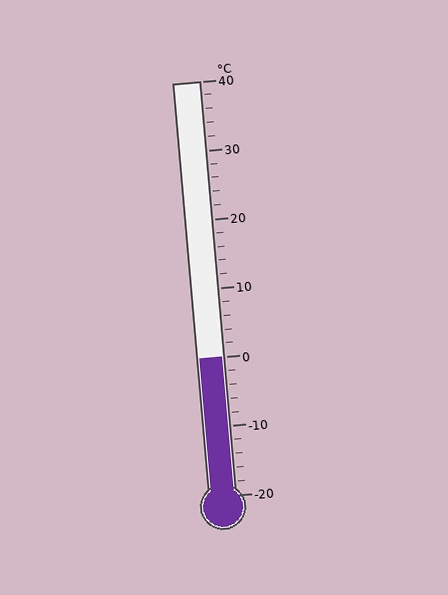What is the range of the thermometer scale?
The thermometer scale ranges from -20°C to 40°C.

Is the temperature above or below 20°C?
The temperature is below 20°C.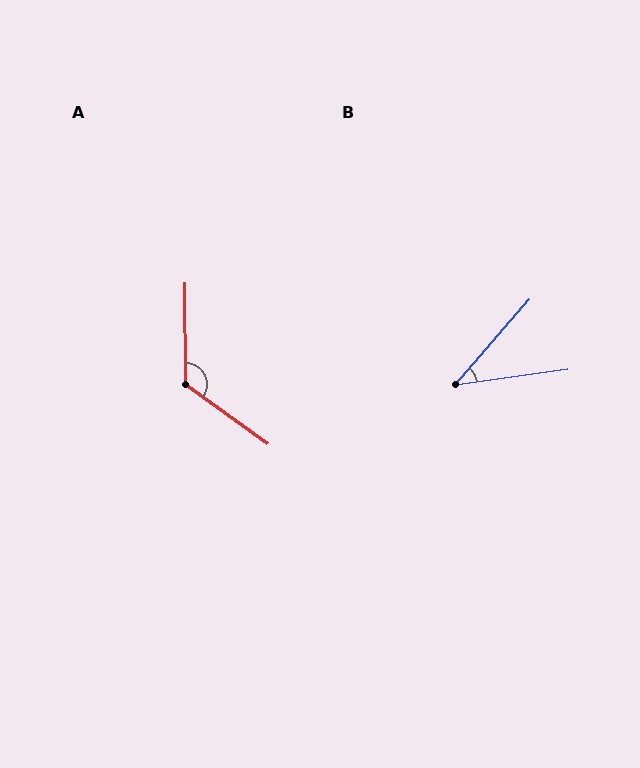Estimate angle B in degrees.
Approximately 41 degrees.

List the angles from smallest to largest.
B (41°), A (126°).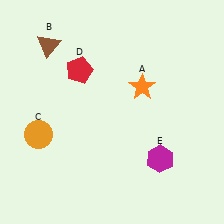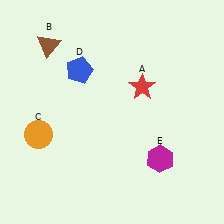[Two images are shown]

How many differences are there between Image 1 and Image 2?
There are 2 differences between the two images.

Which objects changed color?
A changed from orange to red. D changed from red to blue.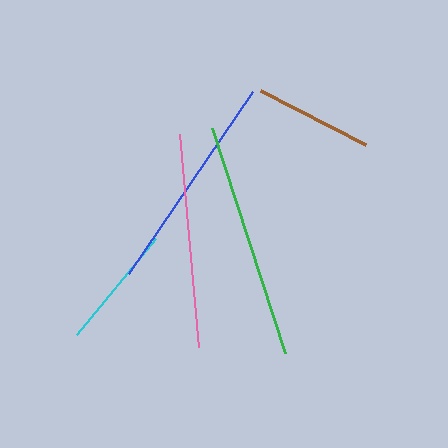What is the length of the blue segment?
The blue segment is approximately 220 pixels long.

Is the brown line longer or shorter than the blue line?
The blue line is longer than the brown line.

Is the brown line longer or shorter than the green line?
The green line is longer than the brown line.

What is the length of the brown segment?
The brown segment is approximately 118 pixels long.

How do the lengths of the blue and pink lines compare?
The blue and pink lines are approximately the same length.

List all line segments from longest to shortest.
From longest to shortest: green, blue, pink, cyan, brown.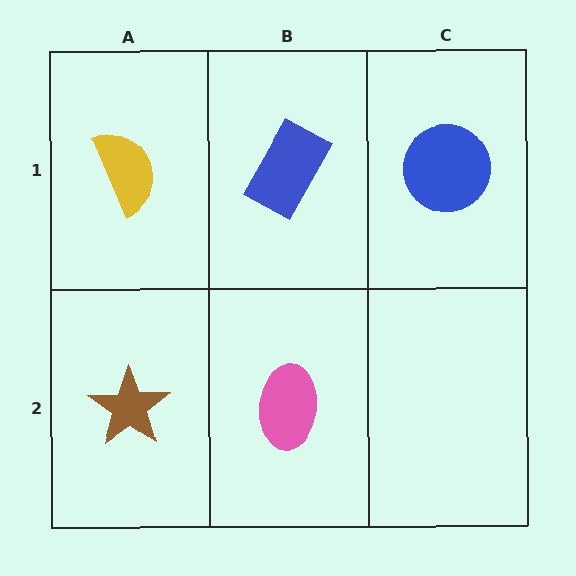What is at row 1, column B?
A blue rectangle.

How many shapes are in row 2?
2 shapes.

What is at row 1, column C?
A blue circle.